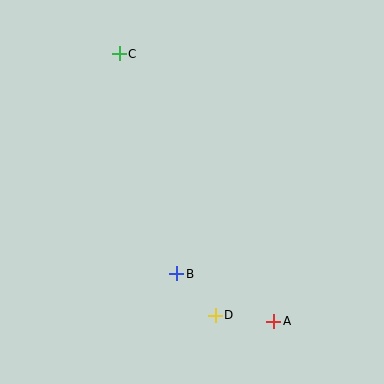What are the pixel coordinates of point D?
Point D is at (215, 315).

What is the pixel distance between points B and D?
The distance between B and D is 56 pixels.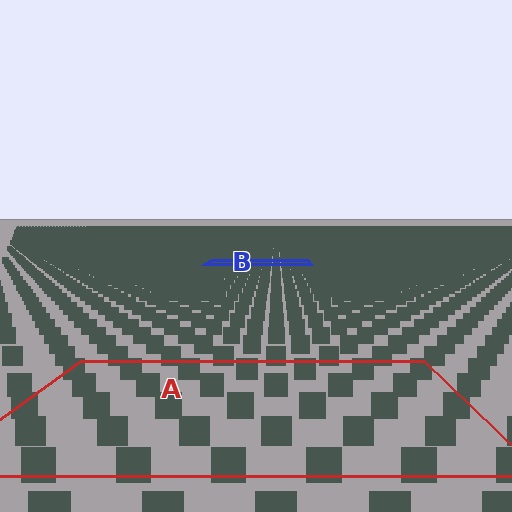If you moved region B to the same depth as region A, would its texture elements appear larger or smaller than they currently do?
They would appear larger. At a closer depth, the same texture elements are projected at a bigger on-screen size.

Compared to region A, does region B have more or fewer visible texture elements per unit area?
Region B has more texture elements per unit area — they are packed more densely because it is farther away.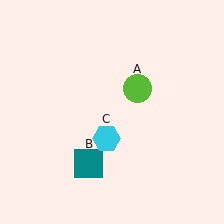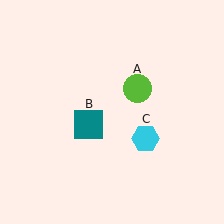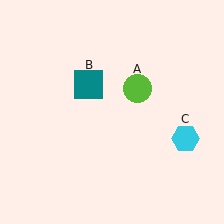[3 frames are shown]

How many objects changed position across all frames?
2 objects changed position: teal square (object B), cyan hexagon (object C).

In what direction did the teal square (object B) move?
The teal square (object B) moved up.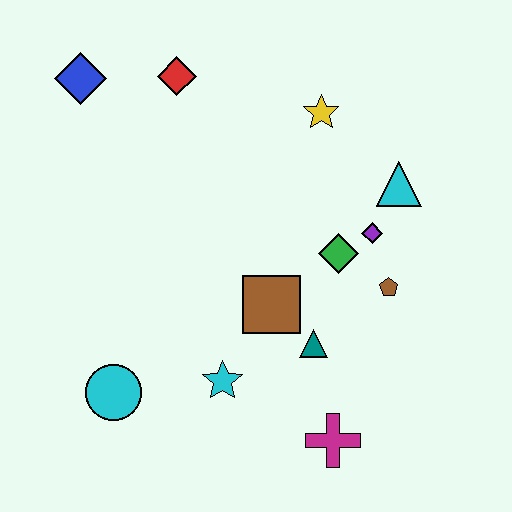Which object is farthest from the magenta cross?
The blue diamond is farthest from the magenta cross.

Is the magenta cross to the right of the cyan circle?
Yes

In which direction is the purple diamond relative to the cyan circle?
The purple diamond is to the right of the cyan circle.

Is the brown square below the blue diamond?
Yes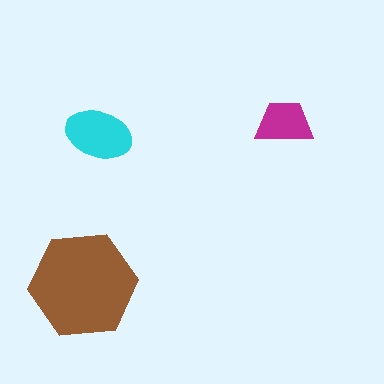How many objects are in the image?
There are 3 objects in the image.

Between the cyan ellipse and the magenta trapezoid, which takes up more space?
The cyan ellipse.